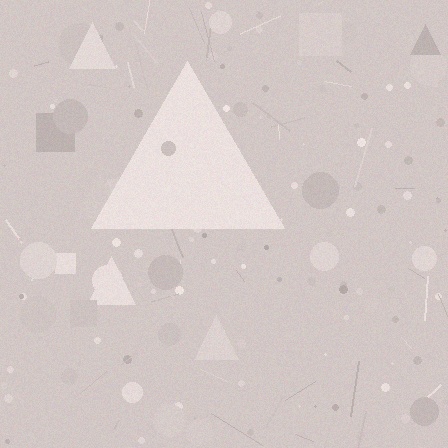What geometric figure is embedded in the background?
A triangle is embedded in the background.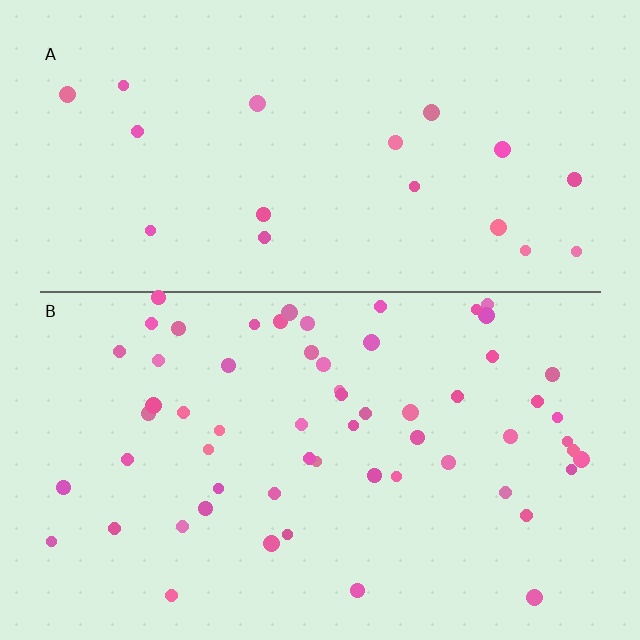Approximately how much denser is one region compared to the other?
Approximately 3.2× — region B over region A.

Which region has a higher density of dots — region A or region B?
B (the bottom).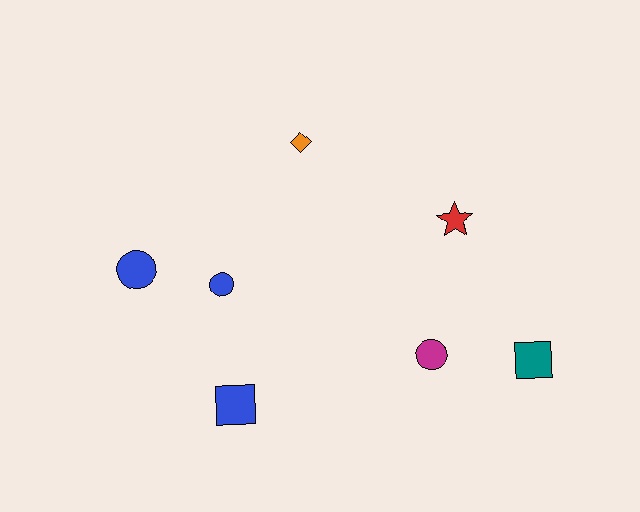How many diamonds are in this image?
There is 1 diamond.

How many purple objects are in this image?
There are no purple objects.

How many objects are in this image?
There are 7 objects.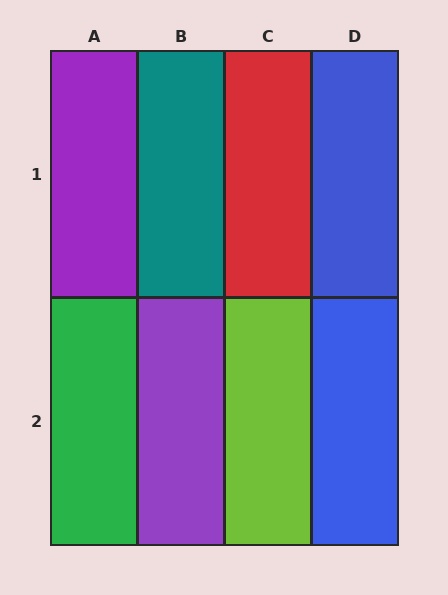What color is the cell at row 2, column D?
Blue.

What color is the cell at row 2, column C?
Lime.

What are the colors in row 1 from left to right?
Purple, teal, red, blue.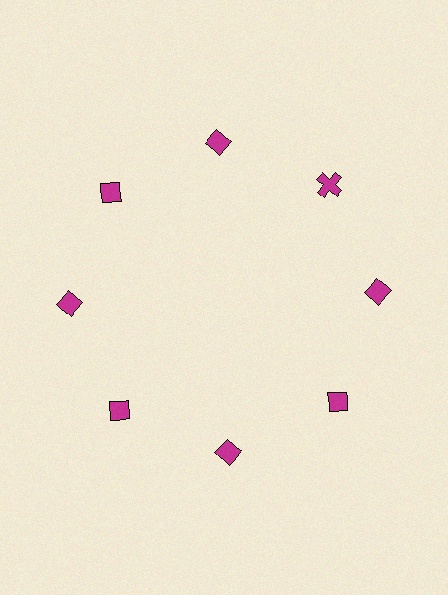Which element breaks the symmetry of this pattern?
The magenta cross at roughly the 2 o'clock position breaks the symmetry. All other shapes are magenta diamonds.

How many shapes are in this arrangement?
There are 8 shapes arranged in a ring pattern.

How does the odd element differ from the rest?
It has a different shape: cross instead of diamond.